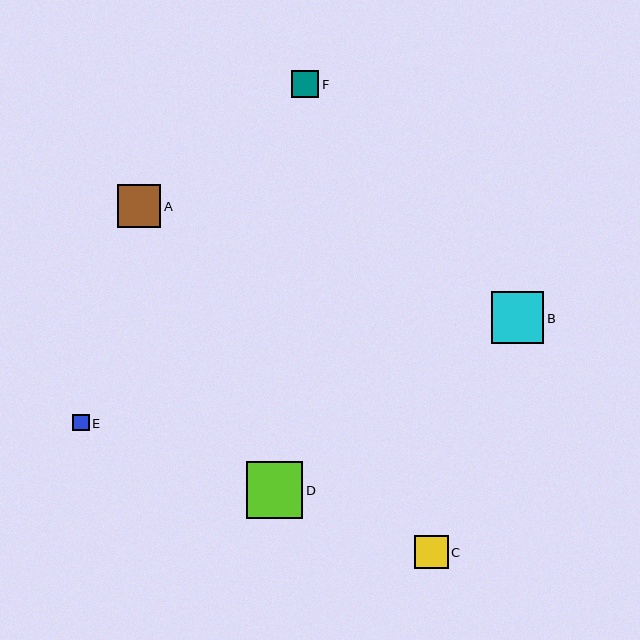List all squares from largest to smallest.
From largest to smallest: D, B, A, C, F, E.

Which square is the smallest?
Square E is the smallest with a size of approximately 16 pixels.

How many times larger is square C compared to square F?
Square C is approximately 1.2 times the size of square F.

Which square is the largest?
Square D is the largest with a size of approximately 56 pixels.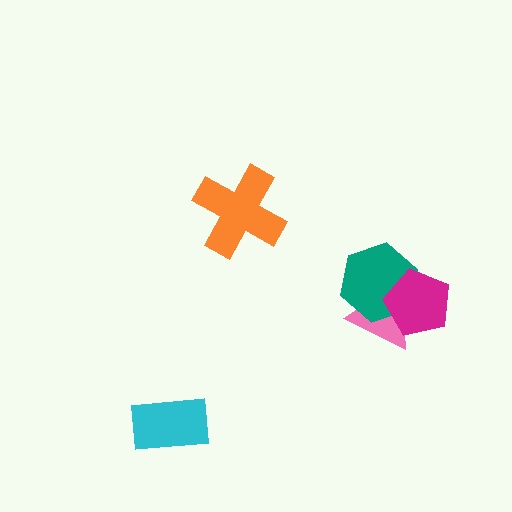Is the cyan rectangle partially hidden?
No, no other shape covers it.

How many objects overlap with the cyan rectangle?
0 objects overlap with the cyan rectangle.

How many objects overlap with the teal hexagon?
2 objects overlap with the teal hexagon.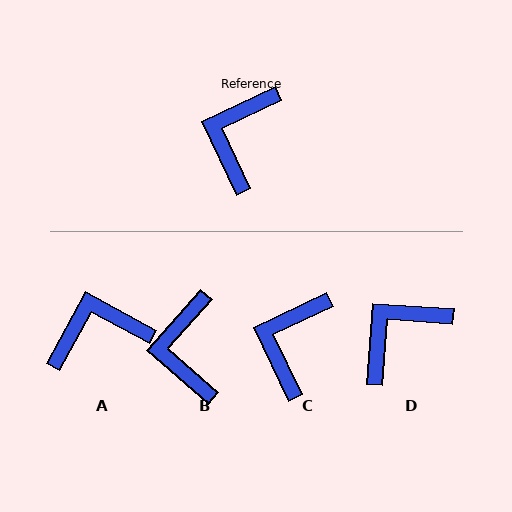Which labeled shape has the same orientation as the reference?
C.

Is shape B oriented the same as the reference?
No, it is off by about 23 degrees.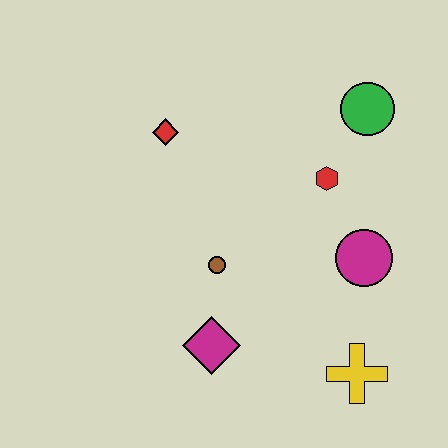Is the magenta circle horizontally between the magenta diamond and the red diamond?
No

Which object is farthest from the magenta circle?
The red diamond is farthest from the magenta circle.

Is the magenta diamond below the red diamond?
Yes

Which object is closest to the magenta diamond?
The brown circle is closest to the magenta diamond.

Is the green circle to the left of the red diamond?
No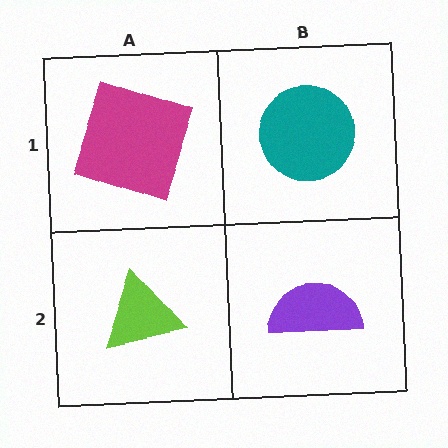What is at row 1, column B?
A teal circle.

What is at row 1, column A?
A magenta square.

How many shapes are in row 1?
2 shapes.